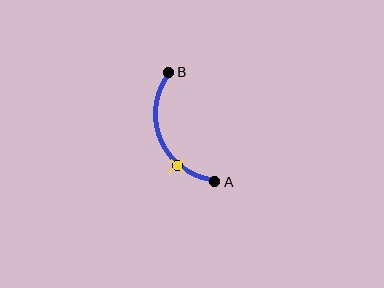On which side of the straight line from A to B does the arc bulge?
The arc bulges to the left of the straight line connecting A and B.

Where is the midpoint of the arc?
The arc midpoint is the point on the curve farthest from the straight line joining A and B. It sits to the left of that line.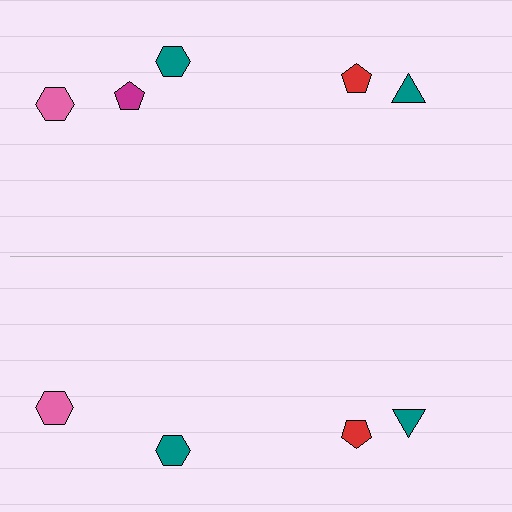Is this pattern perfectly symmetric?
No, the pattern is not perfectly symmetric. A magenta pentagon is missing from the bottom side.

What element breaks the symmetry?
A magenta pentagon is missing from the bottom side.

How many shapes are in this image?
There are 9 shapes in this image.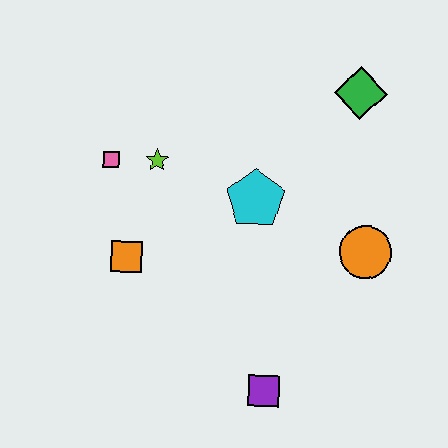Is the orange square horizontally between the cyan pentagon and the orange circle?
No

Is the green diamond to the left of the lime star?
No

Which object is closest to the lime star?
The pink square is closest to the lime star.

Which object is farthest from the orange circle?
The pink square is farthest from the orange circle.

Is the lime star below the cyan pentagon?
No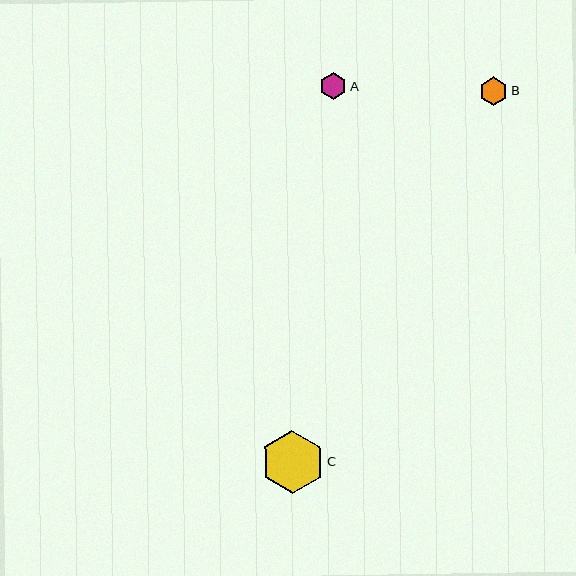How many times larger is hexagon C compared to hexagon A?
Hexagon C is approximately 2.4 times the size of hexagon A.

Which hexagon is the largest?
Hexagon C is the largest with a size of approximately 63 pixels.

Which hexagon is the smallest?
Hexagon A is the smallest with a size of approximately 27 pixels.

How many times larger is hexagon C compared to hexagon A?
Hexagon C is approximately 2.4 times the size of hexagon A.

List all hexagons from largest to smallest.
From largest to smallest: C, B, A.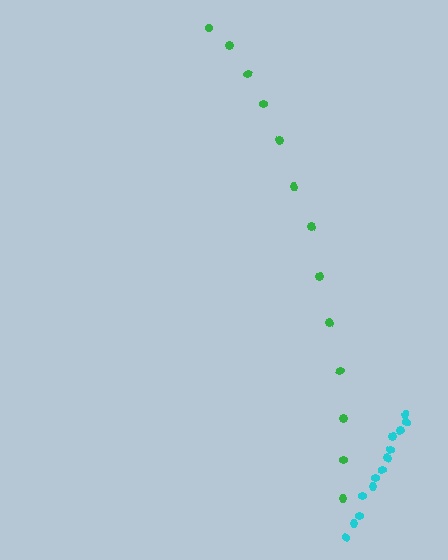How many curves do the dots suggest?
There are 2 distinct paths.